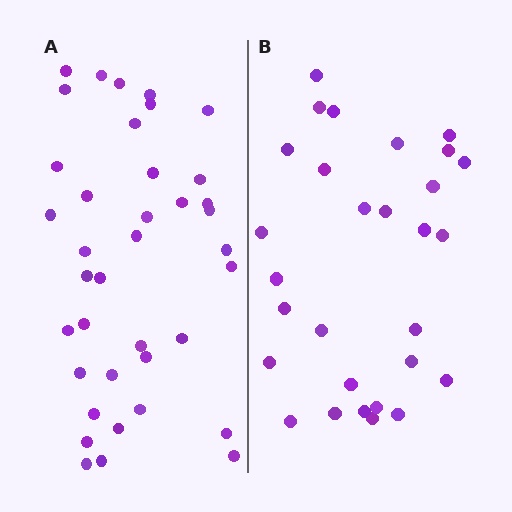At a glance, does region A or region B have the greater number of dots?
Region A (the left region) has more dots.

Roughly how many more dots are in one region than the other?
Region A has roughly 8 or so more dots than region B.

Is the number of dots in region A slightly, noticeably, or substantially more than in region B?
Region A has noticeably more, but not dramatically so. The ratio is roughly 1.3 to 1.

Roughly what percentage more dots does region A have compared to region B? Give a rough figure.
About 30% more.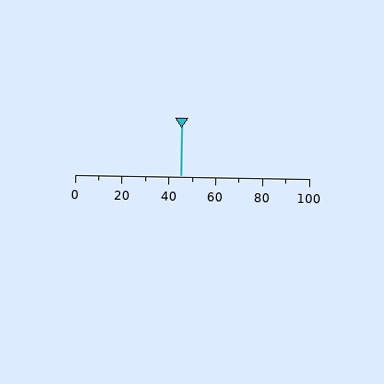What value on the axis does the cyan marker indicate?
The marker indicates approximately 45.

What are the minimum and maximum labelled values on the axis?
The axis runs from 0 to 100.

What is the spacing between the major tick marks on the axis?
The major ticks are spaced 20 apart.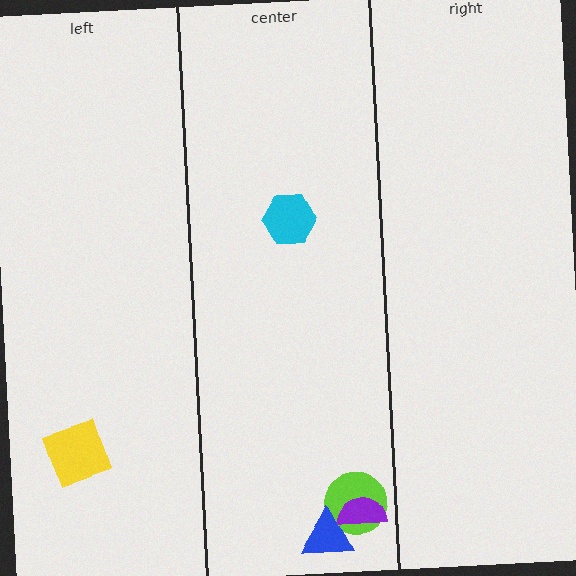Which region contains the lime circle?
The center region.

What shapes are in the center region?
The lime circle, the blue triangle, the purple semicircle, the cyan hexagon.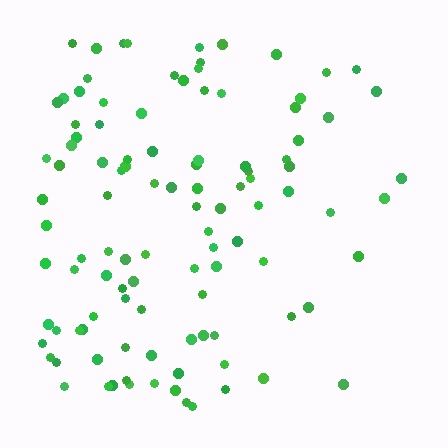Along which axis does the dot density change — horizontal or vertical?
Horizontal.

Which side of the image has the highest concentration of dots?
The left.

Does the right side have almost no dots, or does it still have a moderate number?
Still a moderate number, just noticeably fewer than the left.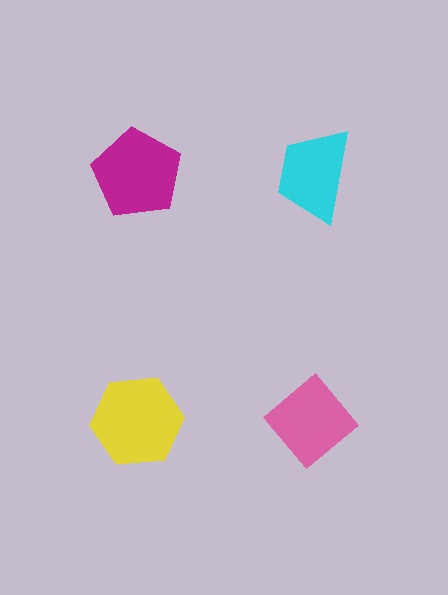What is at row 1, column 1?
A magenta pentagon.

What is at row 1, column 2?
A cyan trapezoid.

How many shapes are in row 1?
2 shapes.